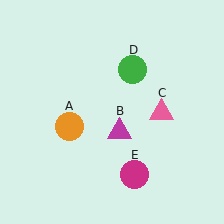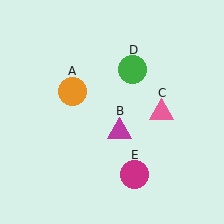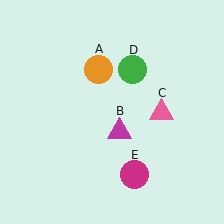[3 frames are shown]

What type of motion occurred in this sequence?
The orange circle (object A) rotated clockwise around the center of the scene.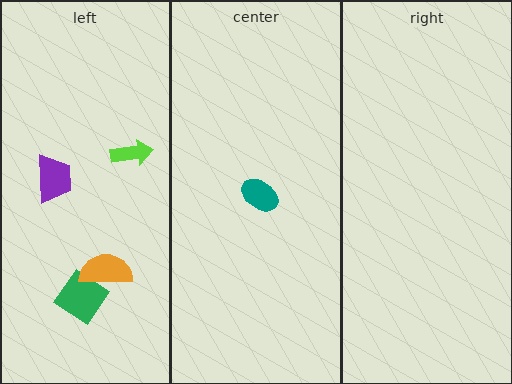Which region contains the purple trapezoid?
The left region.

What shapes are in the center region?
The teal ellipse.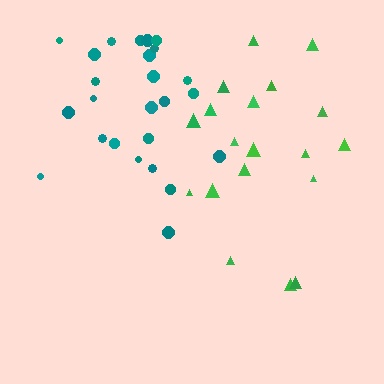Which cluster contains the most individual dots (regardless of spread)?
Teal (25).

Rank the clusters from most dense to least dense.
teal, green.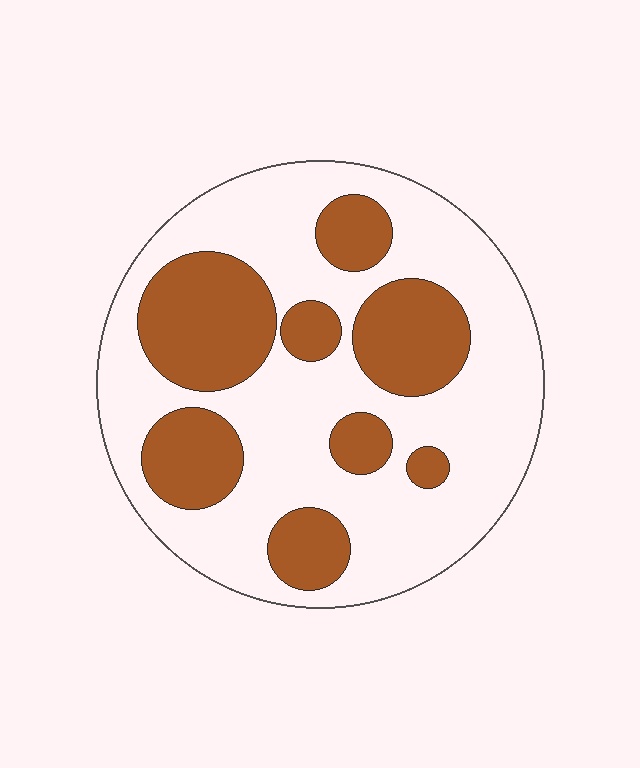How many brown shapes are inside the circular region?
8.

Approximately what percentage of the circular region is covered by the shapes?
Approximately 35%.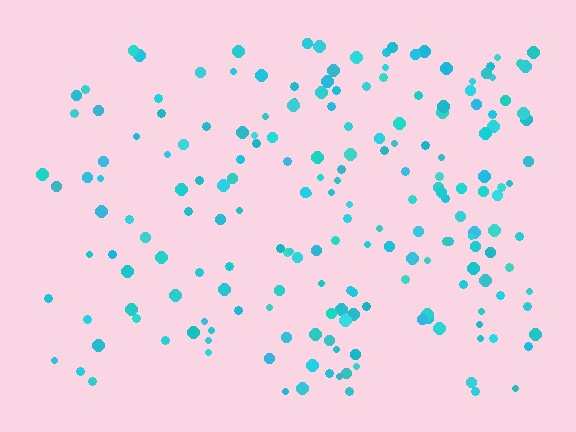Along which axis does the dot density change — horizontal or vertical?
Horizontal.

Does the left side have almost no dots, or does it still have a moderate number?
Still a moderate number, just noticeably fewer than the right.